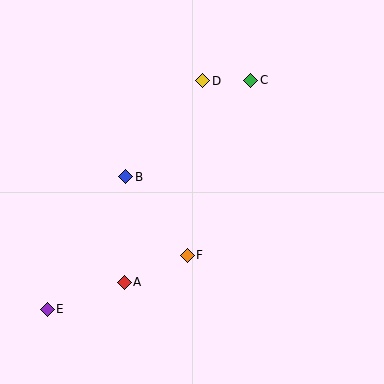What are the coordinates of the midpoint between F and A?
The midpoint between F and A is at (156, 269).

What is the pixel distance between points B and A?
The distance between B and A is 105 pixels.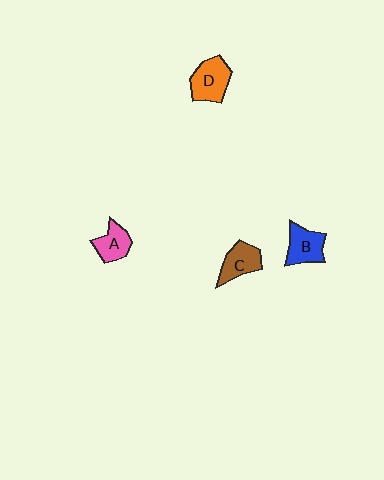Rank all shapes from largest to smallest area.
From largest to smallest: D (orange), B (blue), C (brown), A (pink).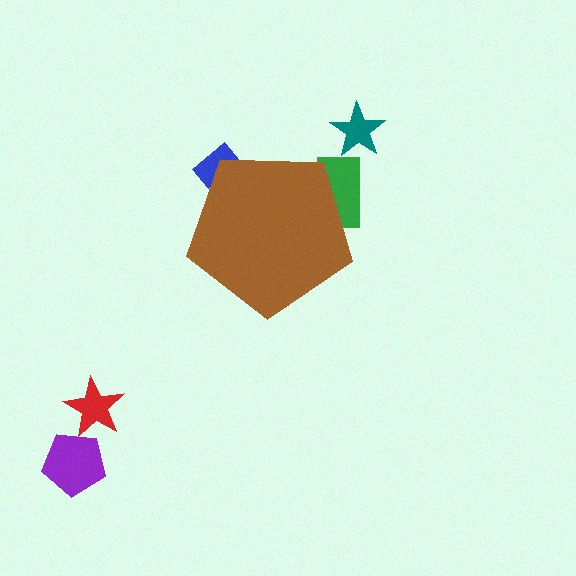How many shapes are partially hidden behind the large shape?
2 shapes are partially hidden.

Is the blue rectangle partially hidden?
Yes, the blue rectangle is partially hidden behind the brown pentagon.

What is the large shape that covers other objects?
A brown pentagon.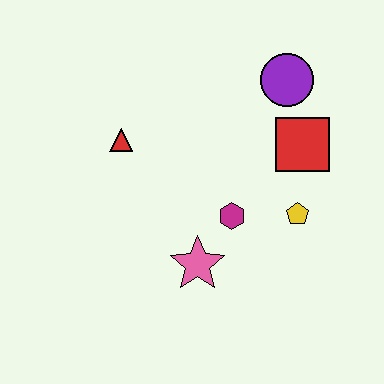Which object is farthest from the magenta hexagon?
The purple circle is farthest from the magenta hexagon.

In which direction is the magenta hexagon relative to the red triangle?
The magenta hexagon is to the right of the red triangle.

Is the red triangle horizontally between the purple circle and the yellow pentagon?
No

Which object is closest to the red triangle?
The magenta hexagon is closest to the red triangle.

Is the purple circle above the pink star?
Yes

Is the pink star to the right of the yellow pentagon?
No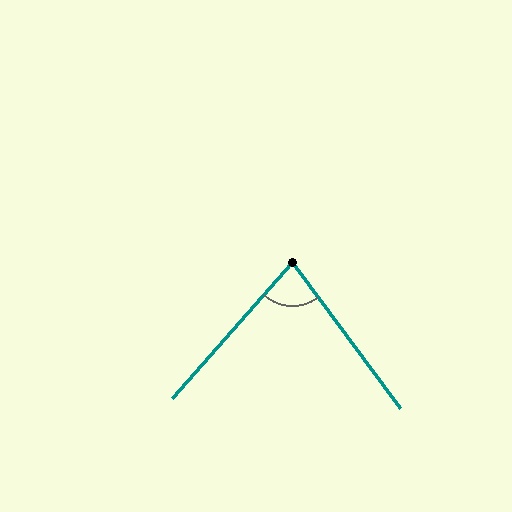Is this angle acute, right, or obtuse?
It is acute.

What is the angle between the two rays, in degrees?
Approximately 78 degrees.